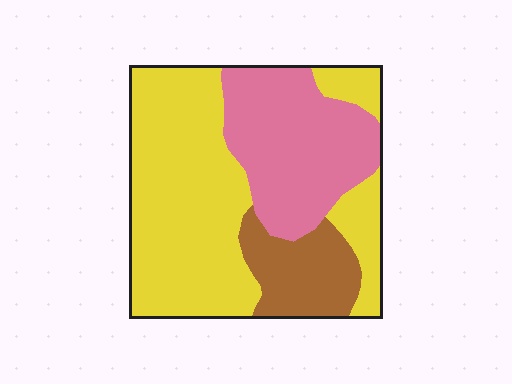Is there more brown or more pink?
Pink.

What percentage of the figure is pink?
Pink takes up between a sixth and a third of the figure.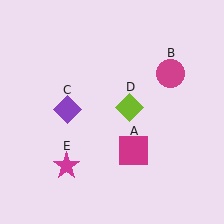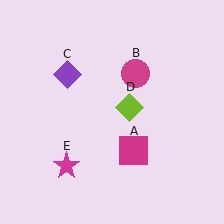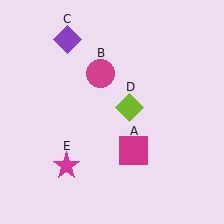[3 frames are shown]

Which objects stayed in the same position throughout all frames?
Magenta square (object A) and lime diamond (object D) and magenta star (object E) remained stationary.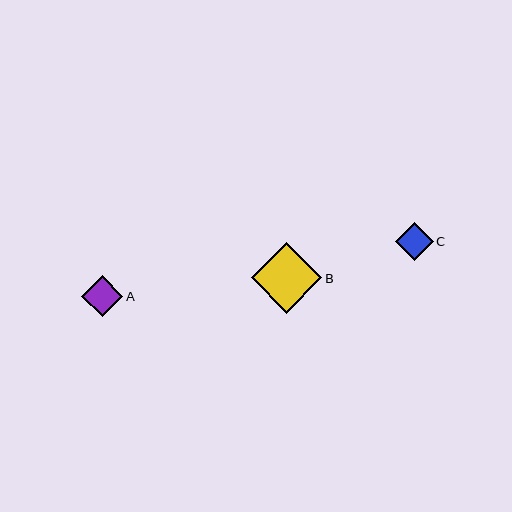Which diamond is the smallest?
Diamond C is the smallest with a size of approximately 38 pixels.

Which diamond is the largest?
Diamond B is the largest with a size of approximately 71 pixels.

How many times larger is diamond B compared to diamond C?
Diamond B is approximately 1.9 times the size of diamond C.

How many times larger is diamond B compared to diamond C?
Diamond B is approximately 1.9 times the size of diamond C.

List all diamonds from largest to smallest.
From largest to smallest: B, A, C.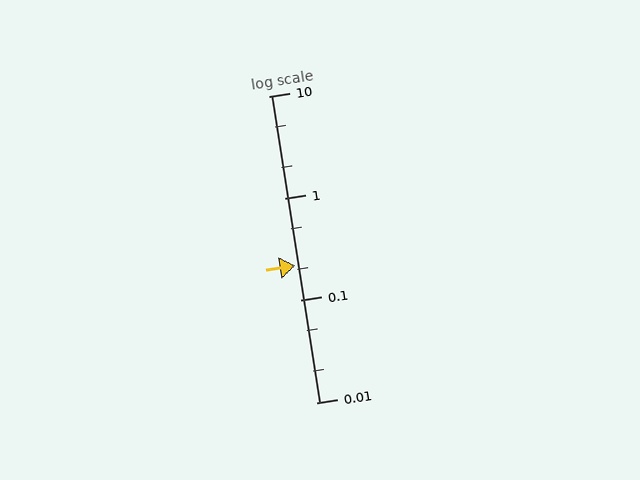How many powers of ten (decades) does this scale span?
The scale spans 3 decades, from 0.01 to 10.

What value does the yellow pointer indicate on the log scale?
The pointer indicates approximately 0.22.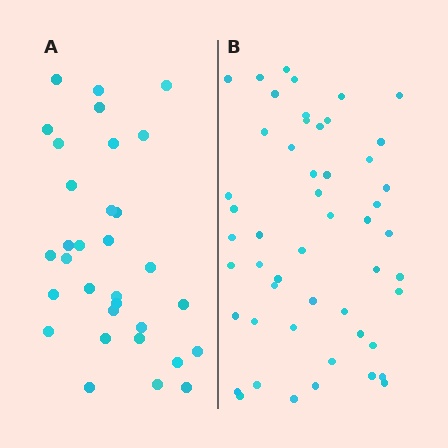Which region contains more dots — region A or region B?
Region B (the right region) has more dots.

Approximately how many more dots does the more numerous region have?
Region B has approximately 20 more dots than region A.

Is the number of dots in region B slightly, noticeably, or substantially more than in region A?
Region B has substantially more. The ratio is roughly 1.6 to 1.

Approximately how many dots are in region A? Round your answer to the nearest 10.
About 30 dots. (The exact count is 32, which rounds to 30.)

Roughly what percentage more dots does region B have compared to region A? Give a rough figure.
About 60% more.